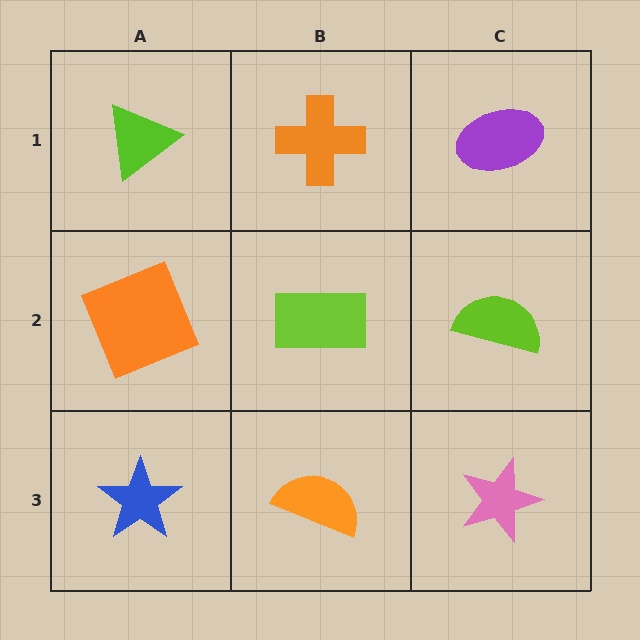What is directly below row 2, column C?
A pink star.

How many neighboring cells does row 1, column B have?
3.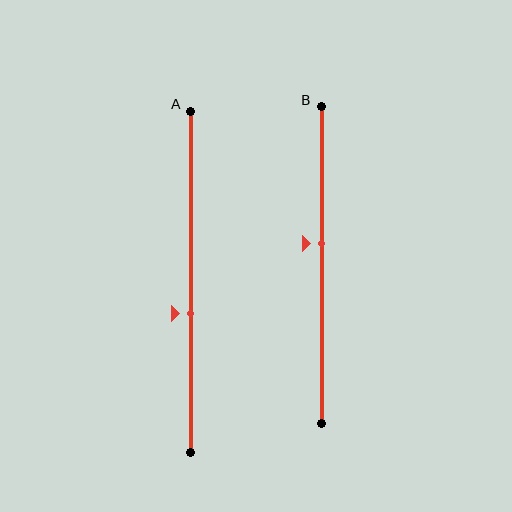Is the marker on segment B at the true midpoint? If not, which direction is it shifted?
No, the marker on segment B is shifted upward by about 7% of the segment length.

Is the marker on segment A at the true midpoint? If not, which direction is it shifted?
No, the marker on segment A is shifted downward by about 9% of the segment length.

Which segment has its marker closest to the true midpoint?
Segment B has its marker closest to the true midpoint.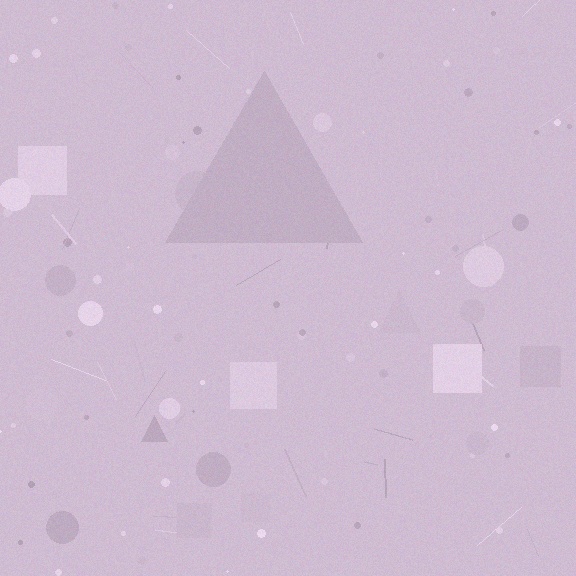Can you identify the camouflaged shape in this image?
The camouflaged shape is a triangle.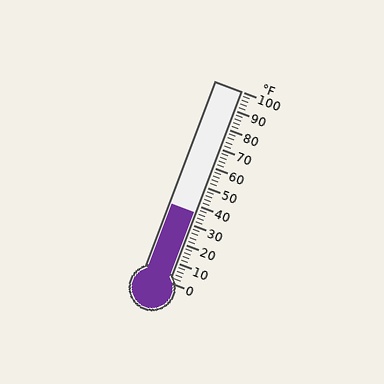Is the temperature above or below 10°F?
The temperature is above 10°F.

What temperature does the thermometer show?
The thermometer shows approximately 36°F.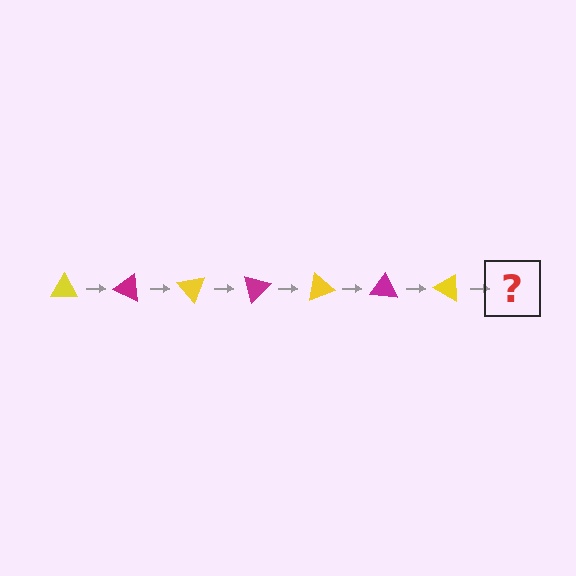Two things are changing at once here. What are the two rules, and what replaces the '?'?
The two rules are that it rotates 25 degrees each step and the color cycles through yellow and magenta. The '?' should be a magenta triangle, rotated 175 degrees from the start.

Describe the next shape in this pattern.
It should be a magenta triangle, rotated 175 degrees from the start.